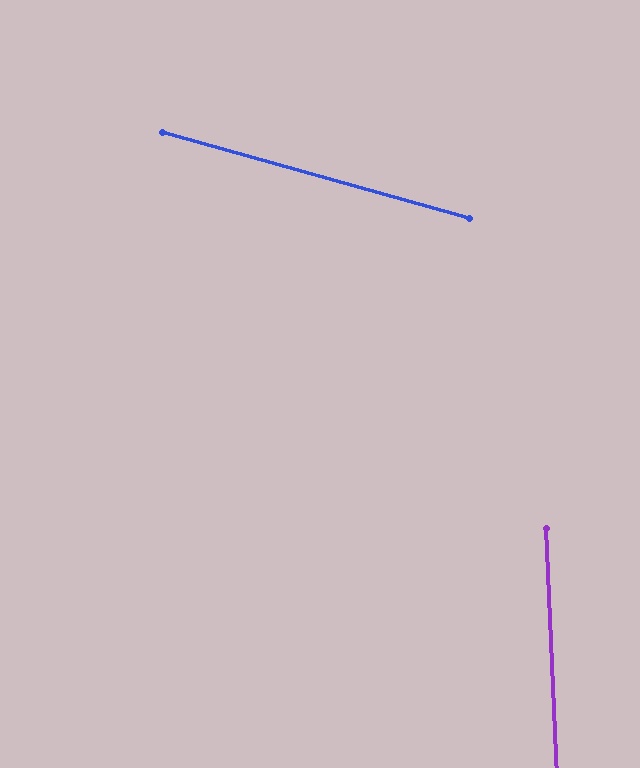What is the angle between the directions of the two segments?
Approximately 72 degrees.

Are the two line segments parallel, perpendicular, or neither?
Neither parallel nor perpendicular — they differ by about 72°.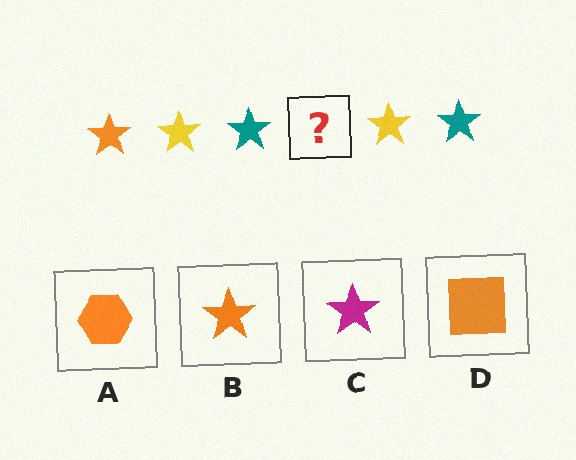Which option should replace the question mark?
Option B.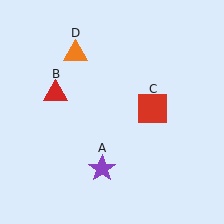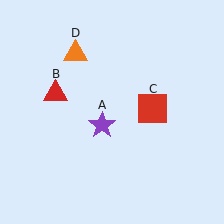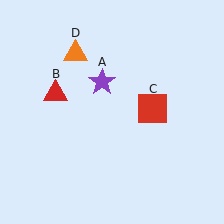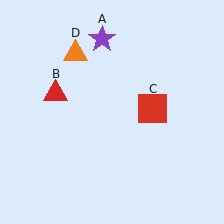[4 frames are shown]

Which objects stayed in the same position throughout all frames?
Red triangle (object B) and red square (object C) and orange triangle (object D) remained stationary.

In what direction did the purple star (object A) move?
The purple star (object A) moved up.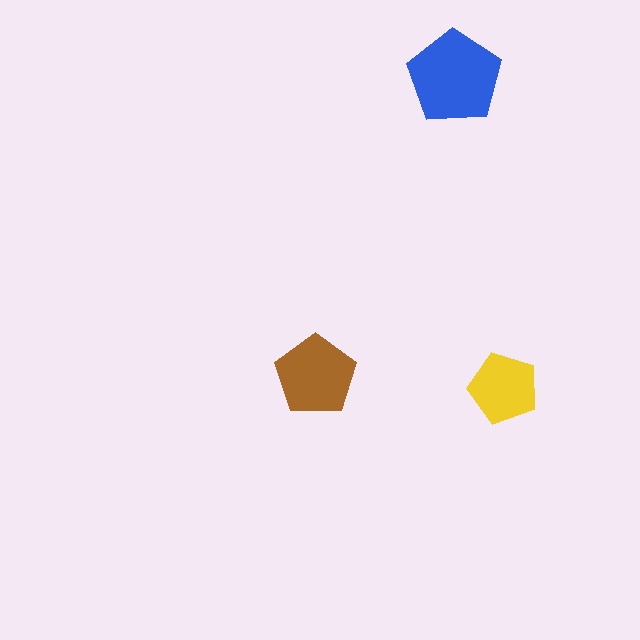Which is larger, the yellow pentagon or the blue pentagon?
The blue one.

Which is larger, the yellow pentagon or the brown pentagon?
The brown one.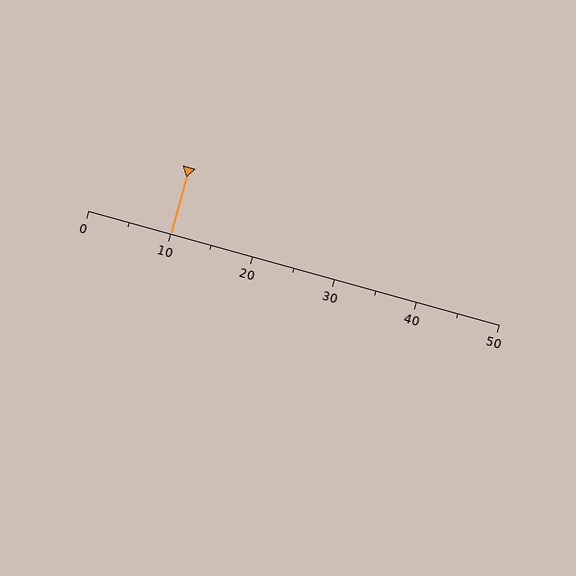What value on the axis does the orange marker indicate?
The marker indicates approximately 10.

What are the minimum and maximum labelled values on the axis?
The axis runs from 0 to 50.